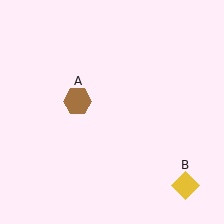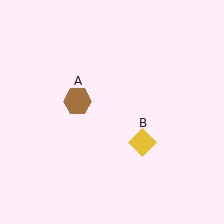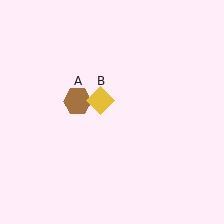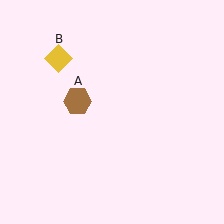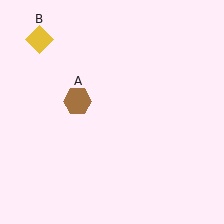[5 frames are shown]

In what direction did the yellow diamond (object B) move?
The yellow diamond (object B) moved up and to the left.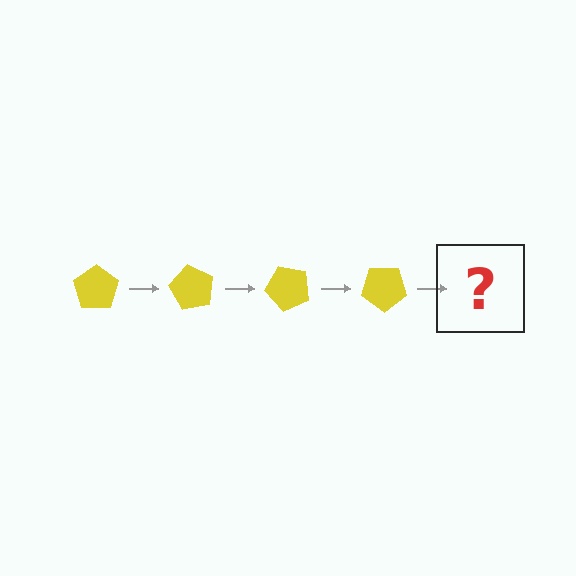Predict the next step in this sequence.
The next step is a yellow pentagon rotated 240 degrees.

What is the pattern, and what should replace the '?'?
The pattern is that the pentagon rotates 60 degrees each step. The '?' should be a yellow pentagon rotated 240 degrees.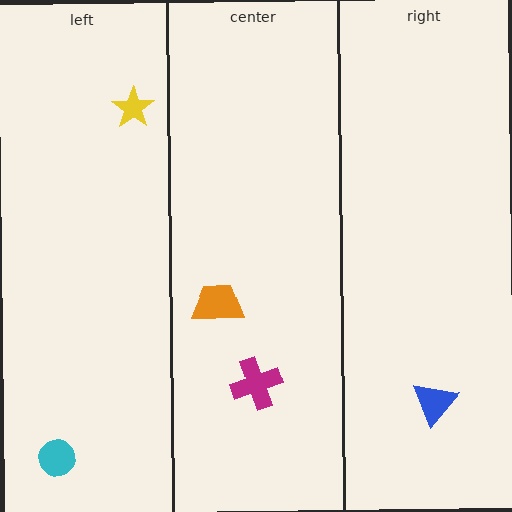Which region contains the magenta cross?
The center region.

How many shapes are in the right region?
1.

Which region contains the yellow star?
The left region.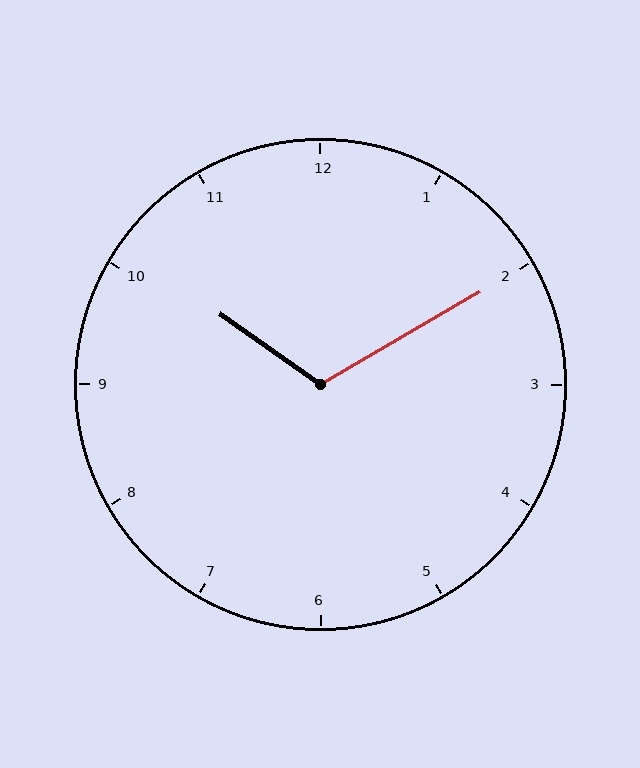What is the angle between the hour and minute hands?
Approximately 115 degrees.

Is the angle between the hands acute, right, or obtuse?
It is obtuse.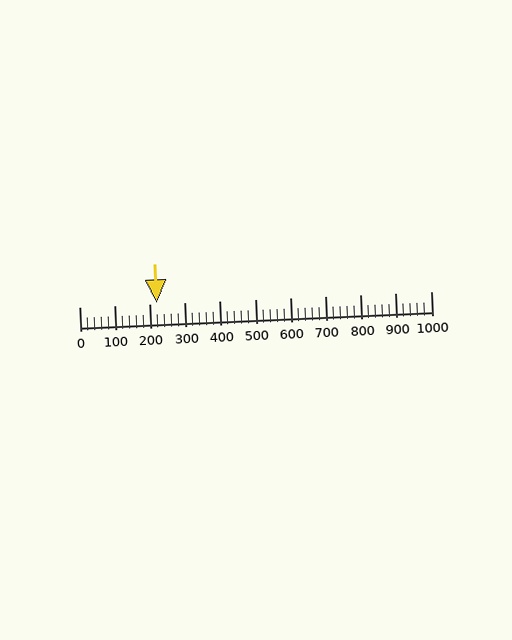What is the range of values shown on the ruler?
The ruler shows values from 0 to 1000.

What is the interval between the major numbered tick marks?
The major tick marks are spaced 100 units apart.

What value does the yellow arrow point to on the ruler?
The yellow arrow points to approximately 220.